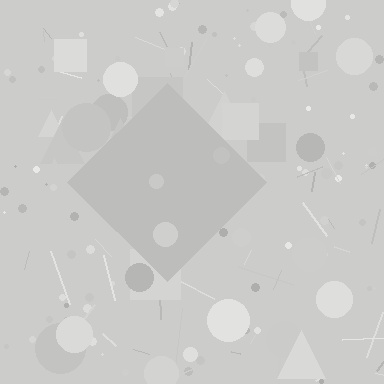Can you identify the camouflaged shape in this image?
The camouflaged shape is a diamond.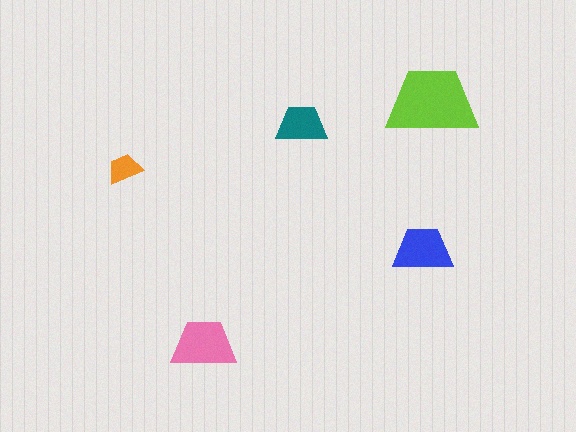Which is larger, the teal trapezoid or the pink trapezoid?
The pink one.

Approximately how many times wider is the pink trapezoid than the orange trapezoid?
About 2 times wider.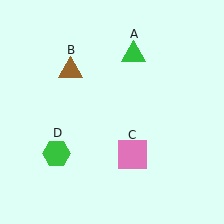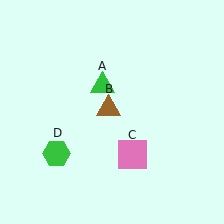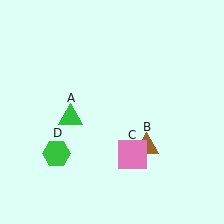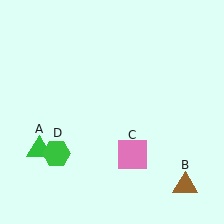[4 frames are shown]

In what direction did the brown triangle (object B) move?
The brown triangle (object B) moved down and to the right.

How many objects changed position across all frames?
2 objects changed position: green triangle (object A), brown triangle (object B).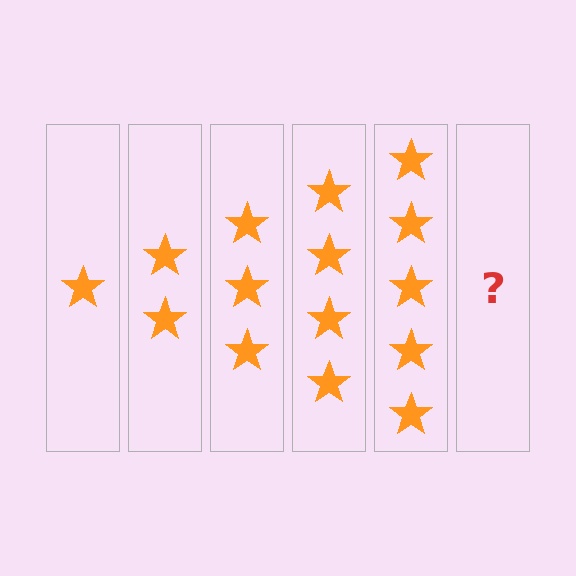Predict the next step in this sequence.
The next step is 6 stars.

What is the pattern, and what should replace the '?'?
The pattern is that each step adds one more star. The '?' should be 6 stars.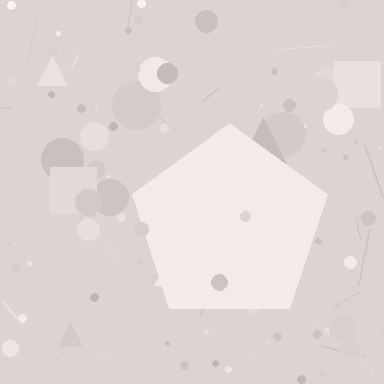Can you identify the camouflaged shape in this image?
The camouflaged shape is a pentagon.